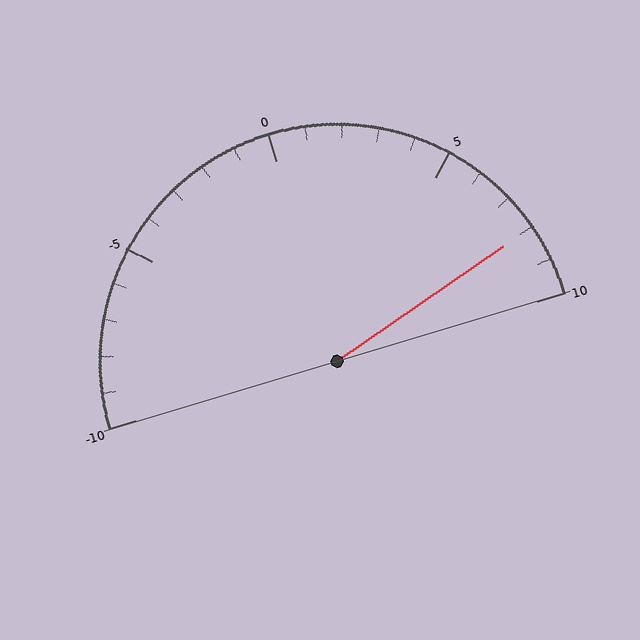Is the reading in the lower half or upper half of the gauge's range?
The reading is in the upper half of the range (-10 to 10).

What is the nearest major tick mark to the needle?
The nearest major tick mark is 10.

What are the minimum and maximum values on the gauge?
The gauge ranges from -10 to 10.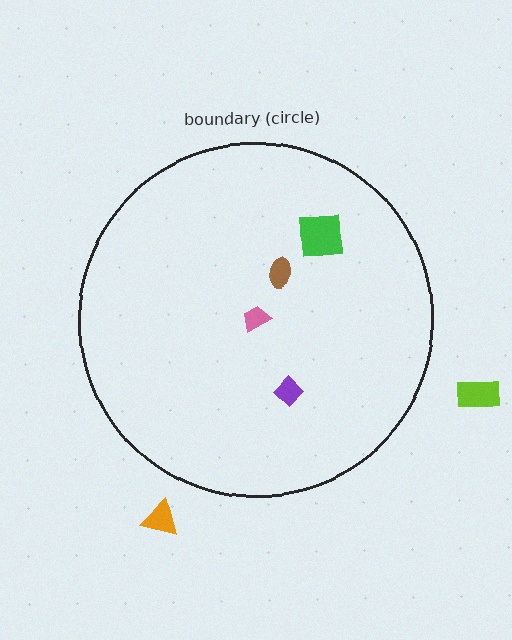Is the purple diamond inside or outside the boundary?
Inside.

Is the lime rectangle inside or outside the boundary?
Outside.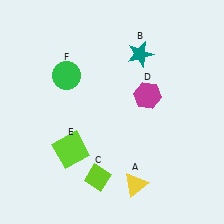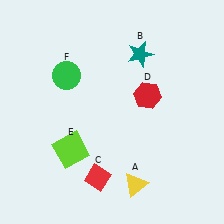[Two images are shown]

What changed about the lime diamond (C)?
In Image 1, C is lime. In Image 2, it changed to red.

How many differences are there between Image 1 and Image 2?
There are 2 differences between the two images.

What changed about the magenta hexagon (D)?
In Image 1, D is magenta. In Image 2, it changed to red.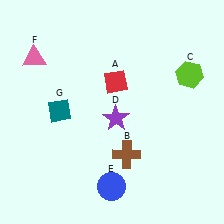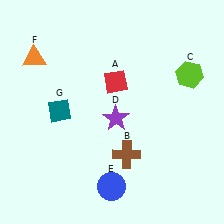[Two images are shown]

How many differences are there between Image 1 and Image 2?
There is 1 difference between the two images.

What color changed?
The triangle (F) changed from pink in Image 1 to orange in Image 2.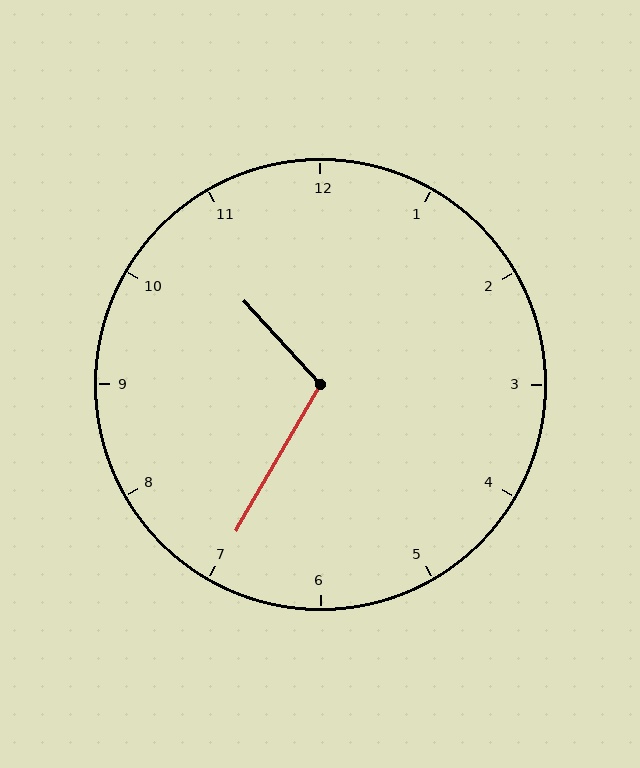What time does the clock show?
10:35.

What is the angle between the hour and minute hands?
Approximately 108 degrees.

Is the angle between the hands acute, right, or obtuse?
It is obtuse.